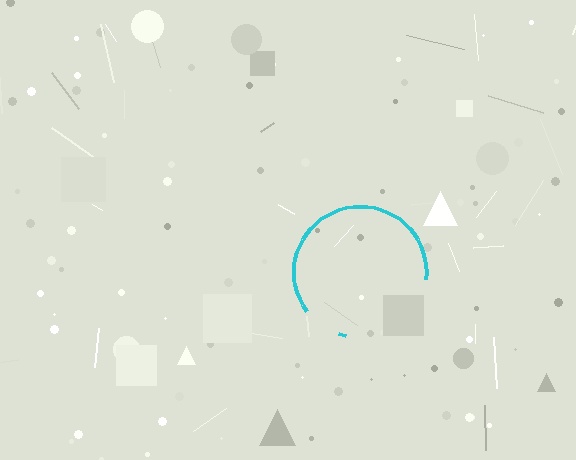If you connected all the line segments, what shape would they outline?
They would outline a circle.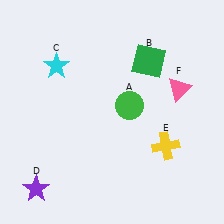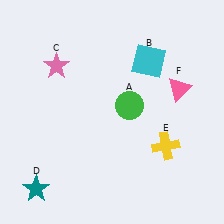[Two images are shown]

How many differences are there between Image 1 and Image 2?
There are 3 differences between the two images.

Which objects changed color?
B changed from green to cyan. C changed from cyan to pink. D changed from purple to teal.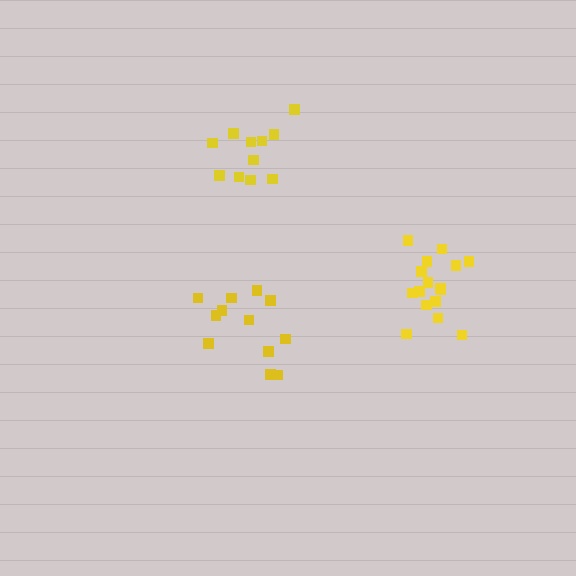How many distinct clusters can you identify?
There are 3 distinct clusters.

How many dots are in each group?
Group 1: 16 dots, Group 2: 12 dots, Group 3: 11 dots (39 total).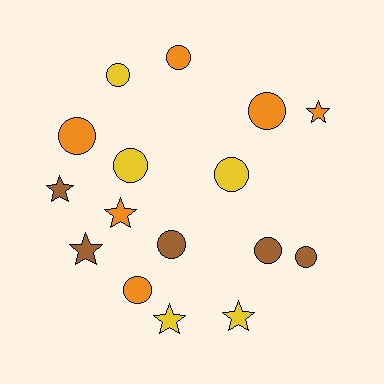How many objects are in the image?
There are 16 objects.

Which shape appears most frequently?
Circle, with 10 objects.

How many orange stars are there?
There are 2 orange stars.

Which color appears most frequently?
Orange, with 6 objects.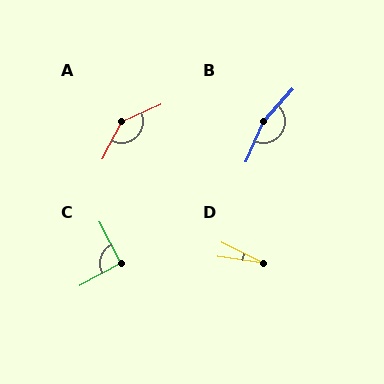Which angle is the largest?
B, at approximately 161 degrees.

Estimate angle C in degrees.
Approximately 91 degrees.